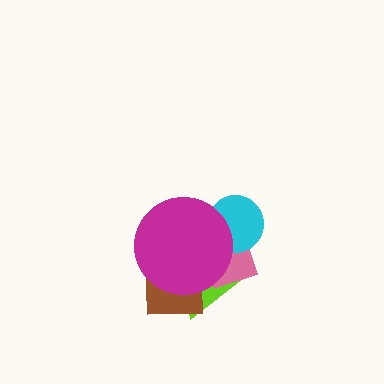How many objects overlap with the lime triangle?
3 objects overlap with the lime triangle.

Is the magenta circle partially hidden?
No, no other shape covers it.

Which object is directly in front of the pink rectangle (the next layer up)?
The cyan circle is directly in front of the pink rectangle.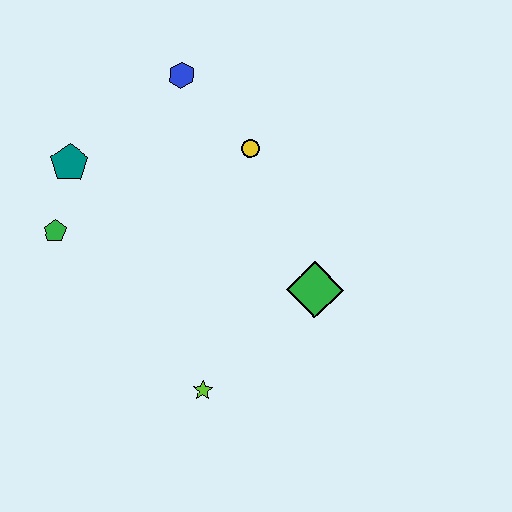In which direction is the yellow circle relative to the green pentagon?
The yellow circle is to the right of the green pentagon.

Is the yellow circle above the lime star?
Yes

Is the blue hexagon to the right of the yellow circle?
No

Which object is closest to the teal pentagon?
The green pentagon is closest to the teal pentagon.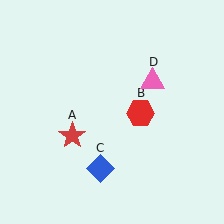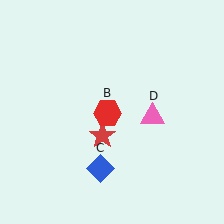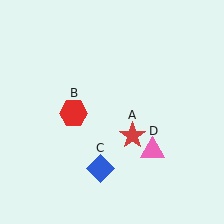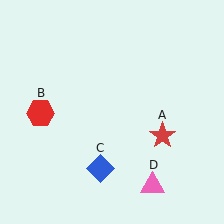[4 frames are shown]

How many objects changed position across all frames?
3 objects changed position: red star (object A), red hexagon (object B), pink triangle (object D).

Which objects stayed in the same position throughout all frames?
Blue diamond (object C) remained stationary.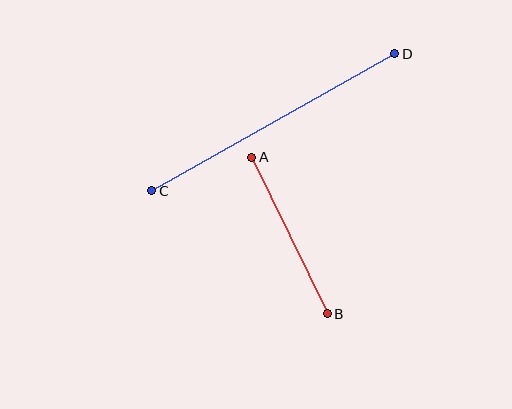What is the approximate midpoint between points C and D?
The midpoint is at approximately (273, 122) pixels.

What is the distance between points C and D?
The distance is approximately 279 pixels.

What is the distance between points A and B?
The distance is approximately 174 pixels.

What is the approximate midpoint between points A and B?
The midpoint is at approximately (289, 235) pixels.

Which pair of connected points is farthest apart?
Points C and D are farthest apart.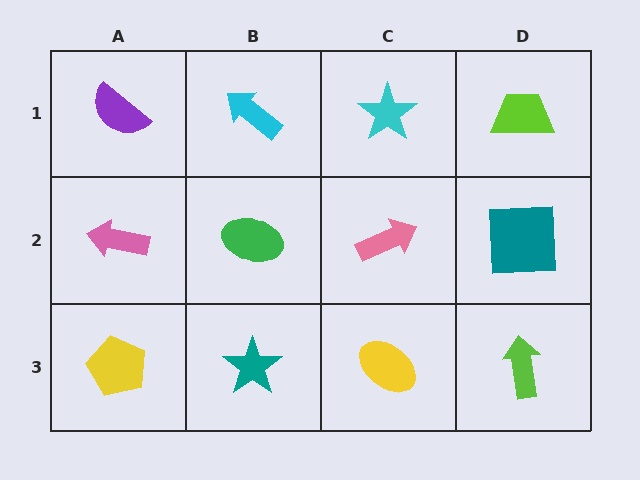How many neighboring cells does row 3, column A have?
2.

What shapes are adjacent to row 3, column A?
A pink arrow (row 2, column A), a teal star (row 3, column B).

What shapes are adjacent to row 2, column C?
A cyan star (row 1, column C), a yellow ellipse (row 3, column C), a green ellipse (row 2, column B), a teal square (row 2, column D).